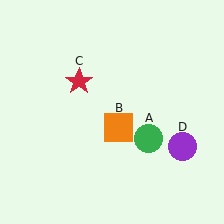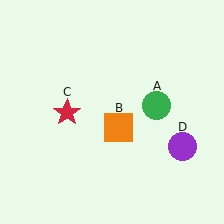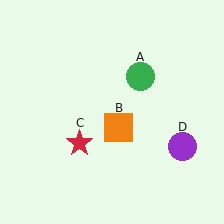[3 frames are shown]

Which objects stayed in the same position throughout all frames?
Orange square (object B) and purple circle (object D) remained stationary.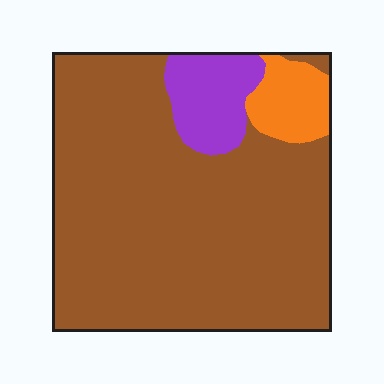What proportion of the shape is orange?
Orange covers around 10% of the shape.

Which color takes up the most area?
Brown, at roughly 80%.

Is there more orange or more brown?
Brown.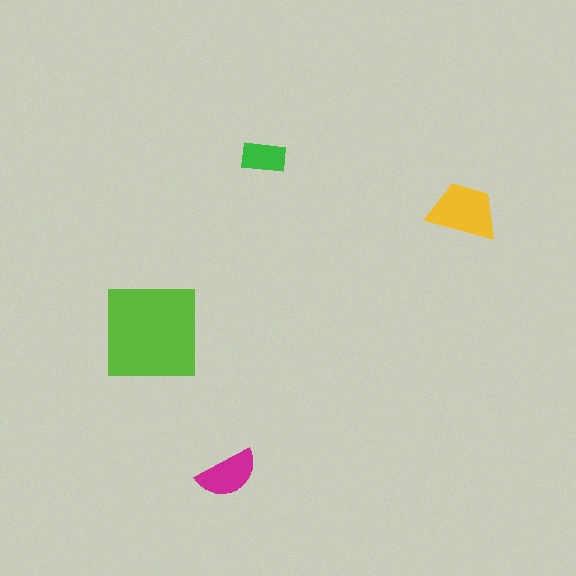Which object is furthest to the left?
The lime square is leftmost.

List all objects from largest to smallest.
The lime square, the yellow trapezoid, the magenta semicircle, the green rectangle.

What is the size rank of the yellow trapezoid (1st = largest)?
2nd.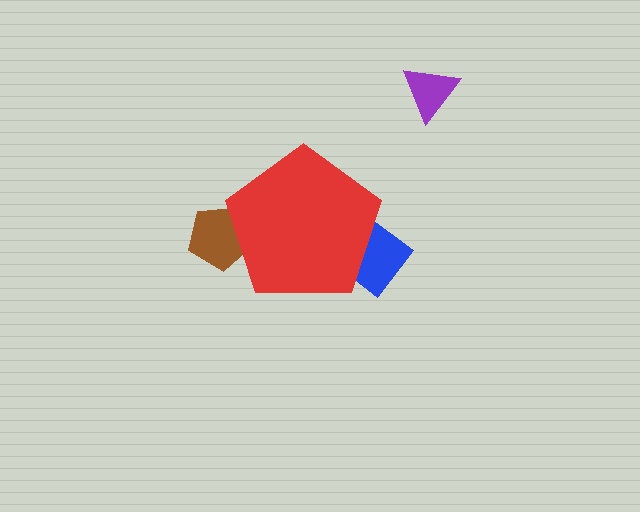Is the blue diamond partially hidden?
Yes, the blue diamond is partially hidden behind the red pentagon.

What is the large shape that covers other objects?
A red pentagon.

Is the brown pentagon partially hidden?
Yes, the brown pentagon is partially hidden behind the red pentagon.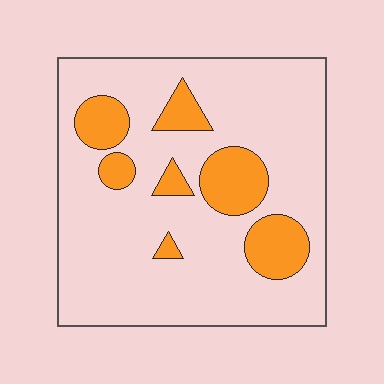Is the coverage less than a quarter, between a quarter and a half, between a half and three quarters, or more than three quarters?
Less than a quarter.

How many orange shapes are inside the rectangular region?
7.